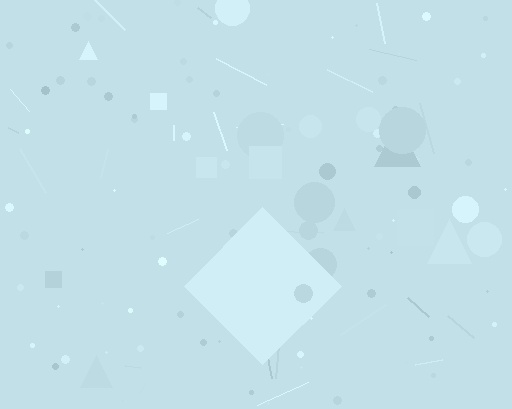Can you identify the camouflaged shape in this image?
The camouflaged shape is a diamond.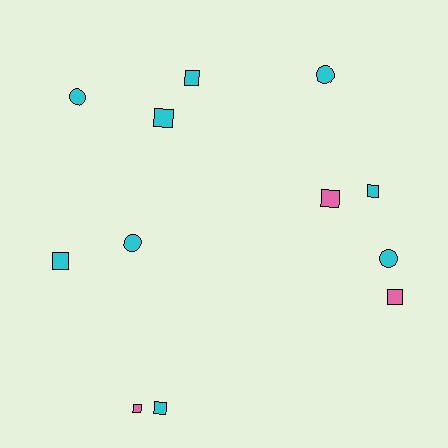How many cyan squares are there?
There are 5 cyan squares.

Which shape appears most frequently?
Square, with 8 objects.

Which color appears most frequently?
Cyan, with 9 objects.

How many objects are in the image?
There are 12 objects.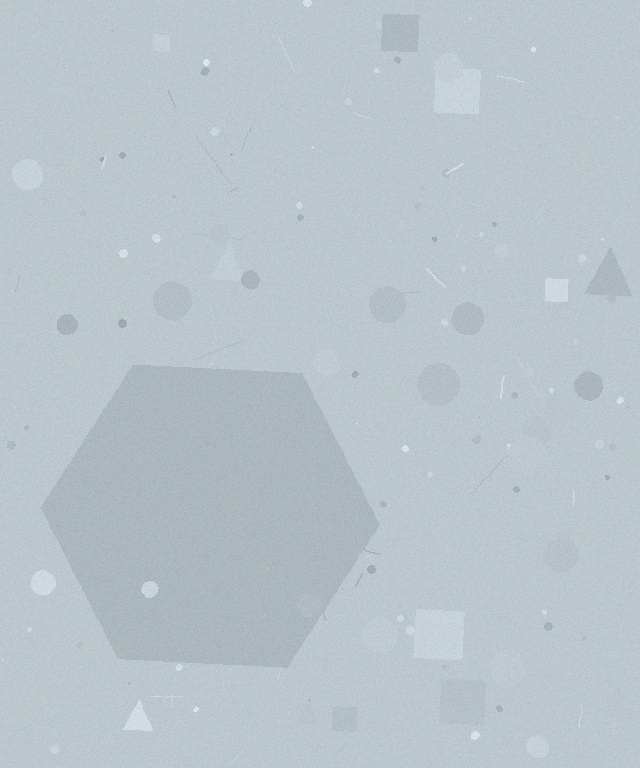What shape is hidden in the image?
A hexagon is hidden in the image.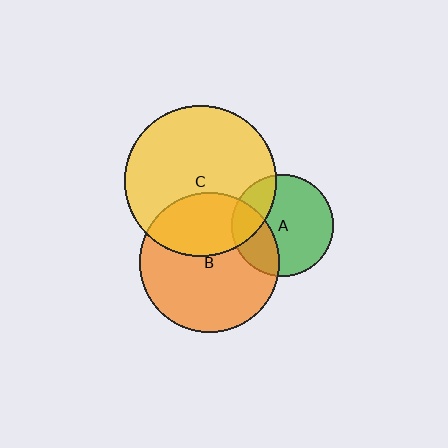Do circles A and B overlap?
Yes.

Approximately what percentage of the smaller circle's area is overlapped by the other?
Approximately 30%.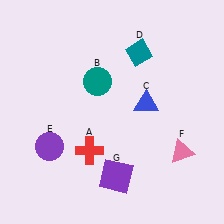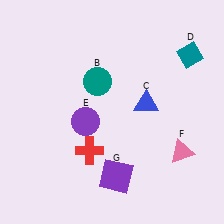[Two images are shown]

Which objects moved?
The objects that moved are: the teal diamond (D), the purple circle (E).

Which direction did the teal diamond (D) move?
The teal diamond (D) moved right.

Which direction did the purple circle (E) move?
The purple circle (E) moved right.